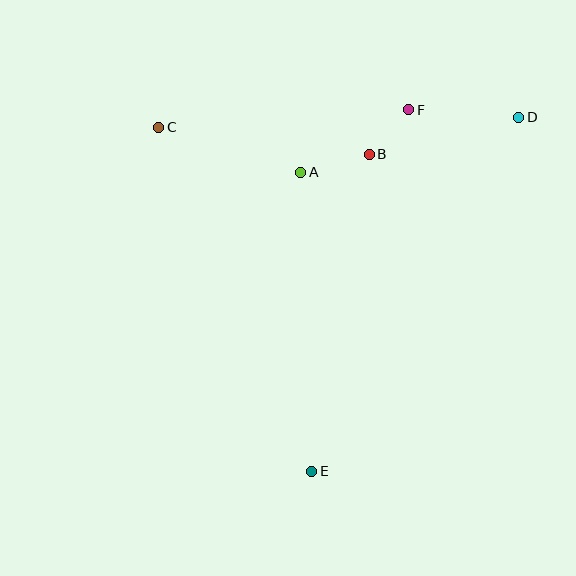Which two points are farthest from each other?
Points D and E are farthest from each other.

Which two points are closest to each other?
Points B and F are closest to each other.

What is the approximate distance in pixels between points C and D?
The distance between C and D is approximately 360 pixels.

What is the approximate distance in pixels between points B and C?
The distance between B and C is approximately 212 pixels.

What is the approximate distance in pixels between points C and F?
The distance between C and F is approximately 250 pixels.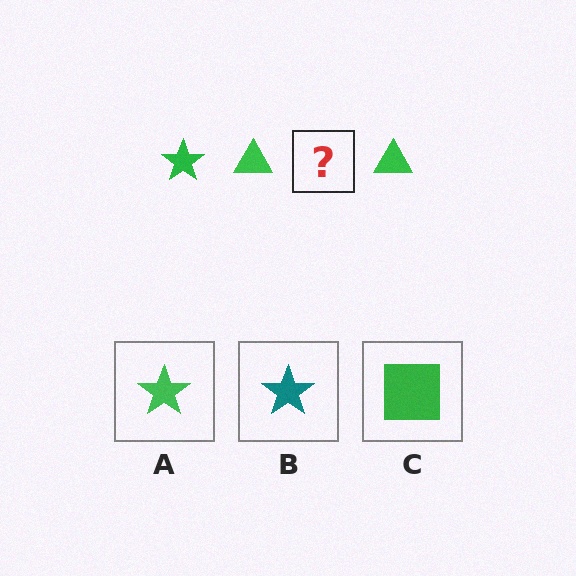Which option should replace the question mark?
Option A.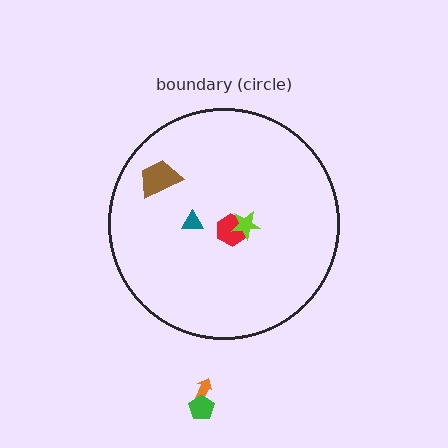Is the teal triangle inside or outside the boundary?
Inside.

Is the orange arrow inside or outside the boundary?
Outside.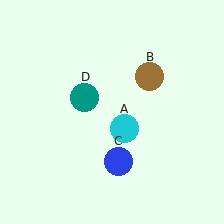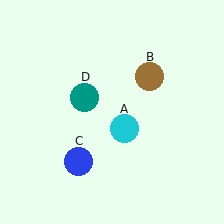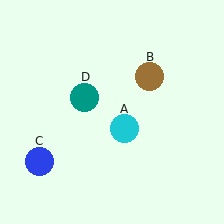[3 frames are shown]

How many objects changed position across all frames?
1 object changed position: blue circle (object C).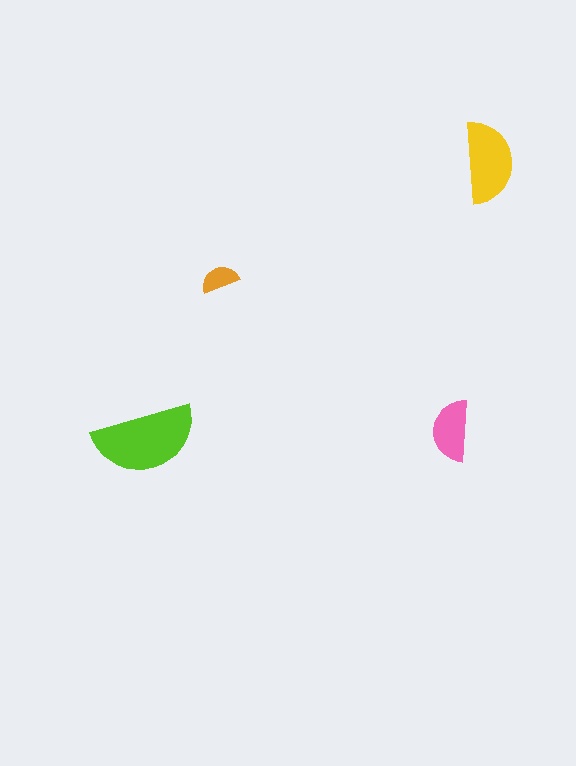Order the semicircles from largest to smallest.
the lime one, the yellow one, the pink one, the orange one.